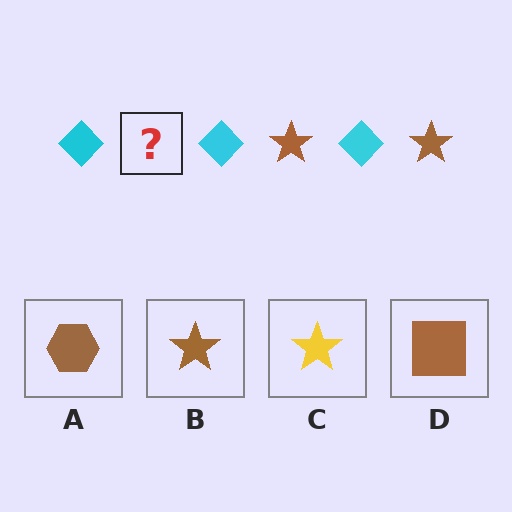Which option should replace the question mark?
Option B.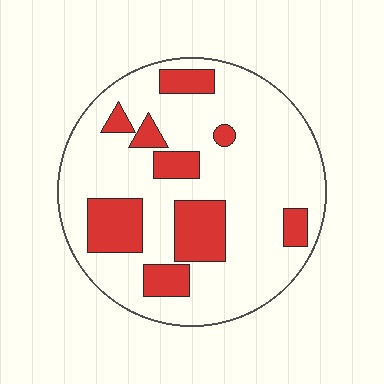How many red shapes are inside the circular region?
9.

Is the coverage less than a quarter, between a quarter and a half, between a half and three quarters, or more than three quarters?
Less than a quarter.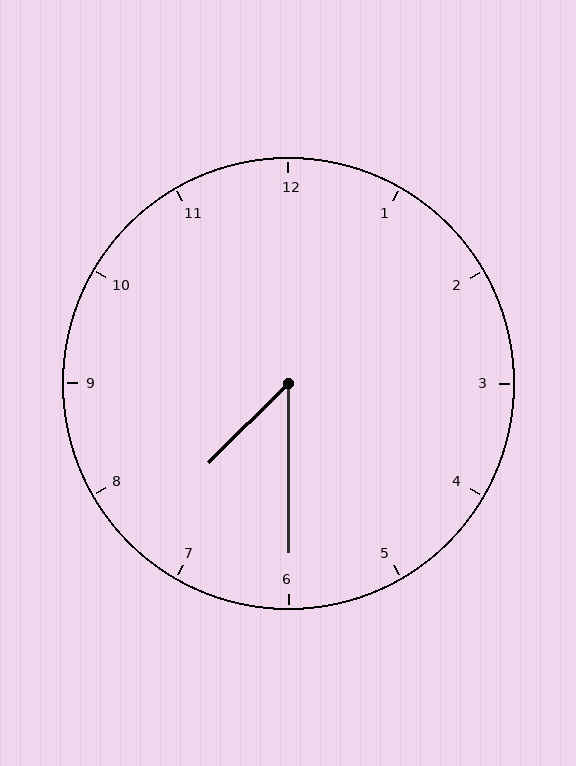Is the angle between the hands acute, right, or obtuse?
It is acute.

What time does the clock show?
7:30.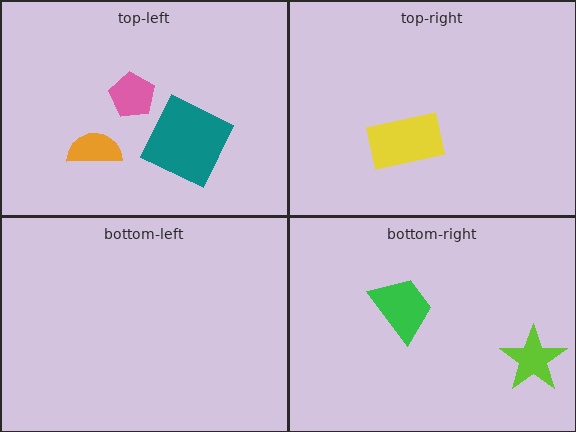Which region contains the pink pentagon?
The top-left region.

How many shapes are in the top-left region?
3.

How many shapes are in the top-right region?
1.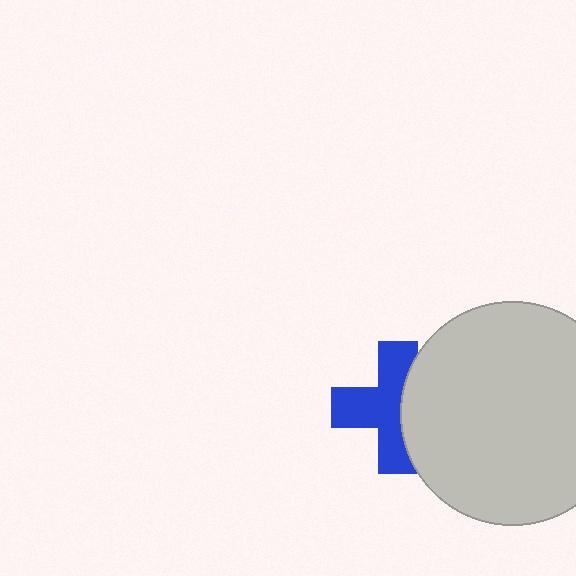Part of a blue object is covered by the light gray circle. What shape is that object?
It is a cross.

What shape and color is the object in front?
The object in front is a light gray circle.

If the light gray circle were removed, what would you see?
You would see the complete blue cross.